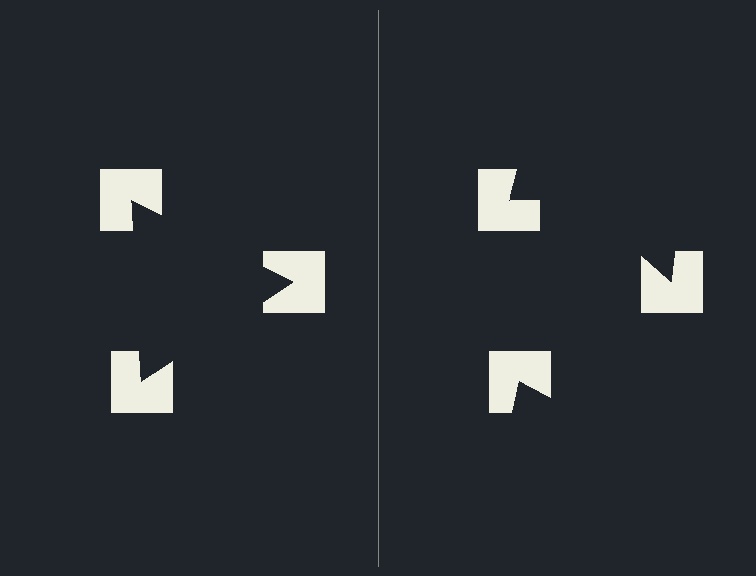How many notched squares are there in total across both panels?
6 — 3 on each side.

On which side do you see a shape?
An illusory triangle appears on the left side. On the right side the wedge cuts are rotated, so no coherent shape forms.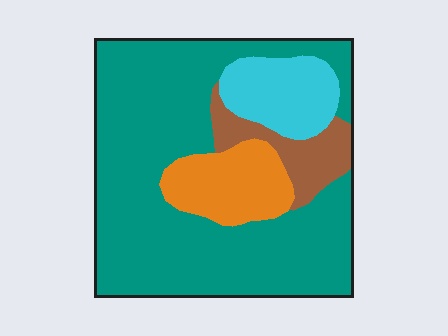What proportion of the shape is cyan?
Cyan covers roughly 10% of the shape.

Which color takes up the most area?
Teal, at roughly 65%.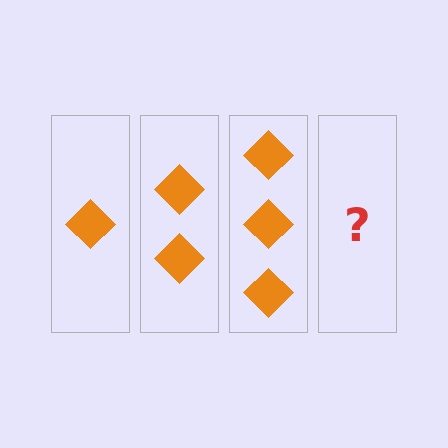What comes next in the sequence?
The next element should be 4 diamonds.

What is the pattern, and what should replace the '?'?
The pattern is that each step adds one more diamond. The '?' should be 4 diamonds.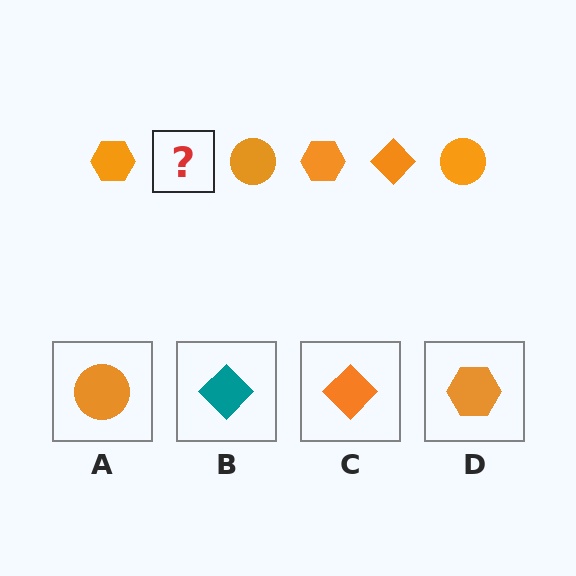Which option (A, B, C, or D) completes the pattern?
C.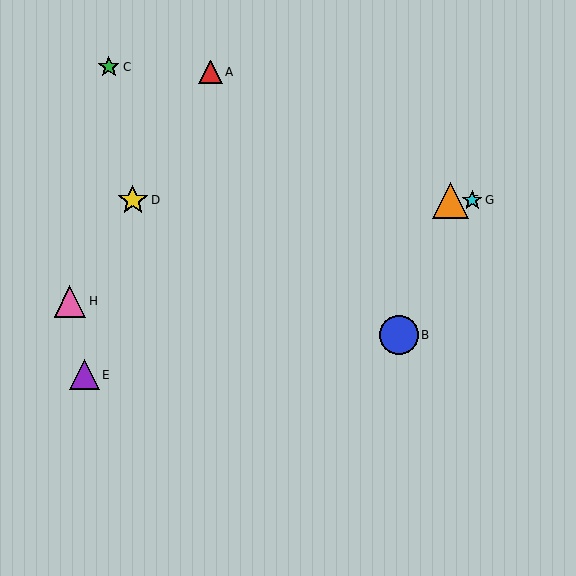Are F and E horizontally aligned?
No, F is at y≈200 and E is at y≈375.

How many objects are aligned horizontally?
3 objects (D, F, G) are aligned horizontally.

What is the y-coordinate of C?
Object C is at y≈67.